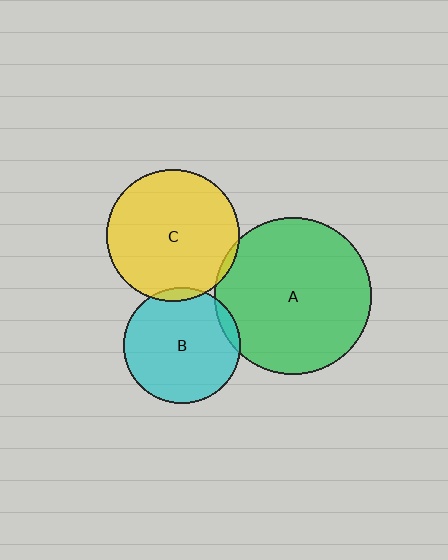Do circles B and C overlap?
Yes.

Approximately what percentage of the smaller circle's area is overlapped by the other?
Approximately 5%.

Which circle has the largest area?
Circle A (green).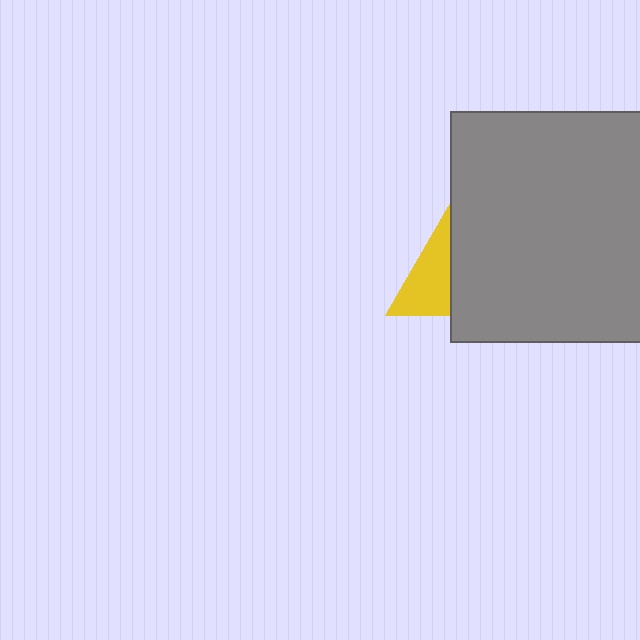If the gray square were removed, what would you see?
You would see the complete yellow triangle.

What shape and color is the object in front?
The object in front is a gray square.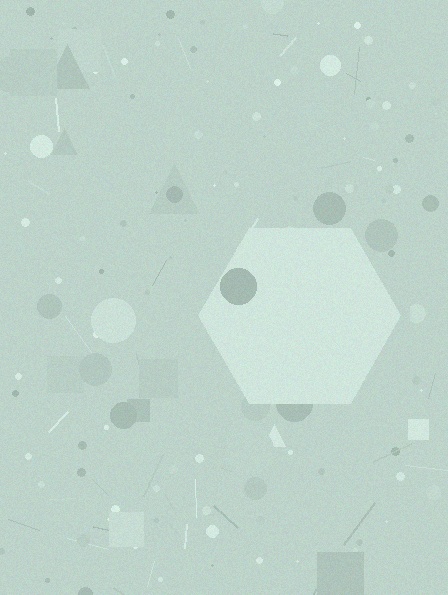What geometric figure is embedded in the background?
A hexagon is embedded in the background.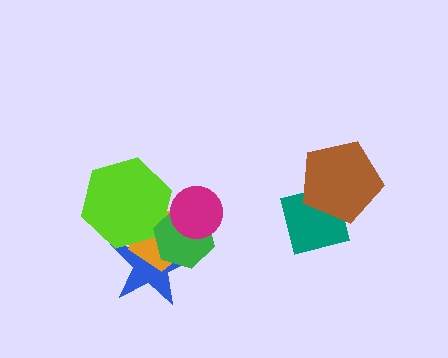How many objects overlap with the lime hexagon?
3 objects overlap with the lime hexagon.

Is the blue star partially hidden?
Yes, it is partially covered by another shape.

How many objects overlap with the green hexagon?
4 objects overlap with the green hexagon.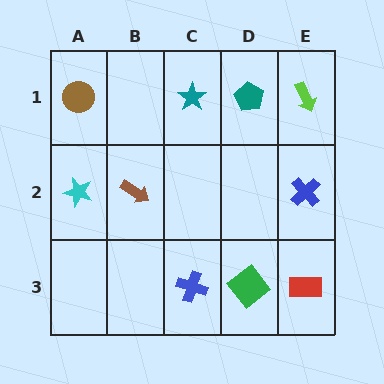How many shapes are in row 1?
4 shapes.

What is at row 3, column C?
A blue cross.